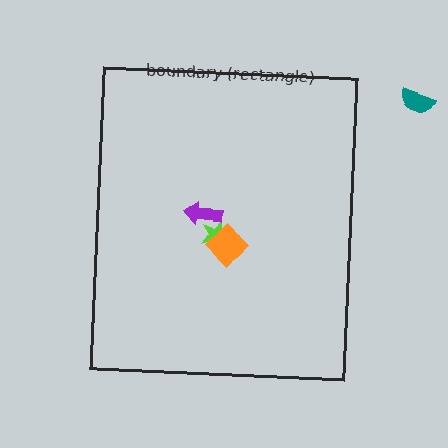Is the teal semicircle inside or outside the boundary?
Outside.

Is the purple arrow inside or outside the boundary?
Inside.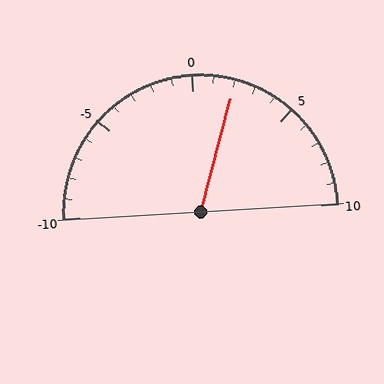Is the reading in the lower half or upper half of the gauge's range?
The reading is in the upper half of the range (-10 to 10).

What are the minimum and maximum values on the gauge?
The gauge ranges from -10 to 10.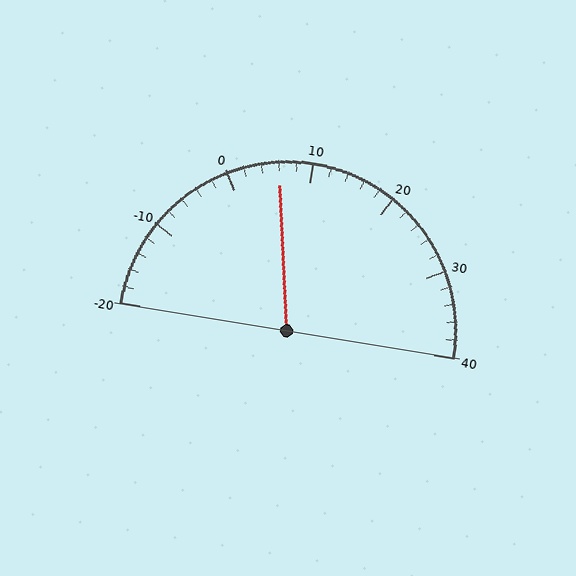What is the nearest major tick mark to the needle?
The nearest major tick mark is 10.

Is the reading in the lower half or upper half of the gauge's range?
The reading is in the lower half of the range (-20 to 40).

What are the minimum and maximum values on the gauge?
The gauge ranges from -20 to 40.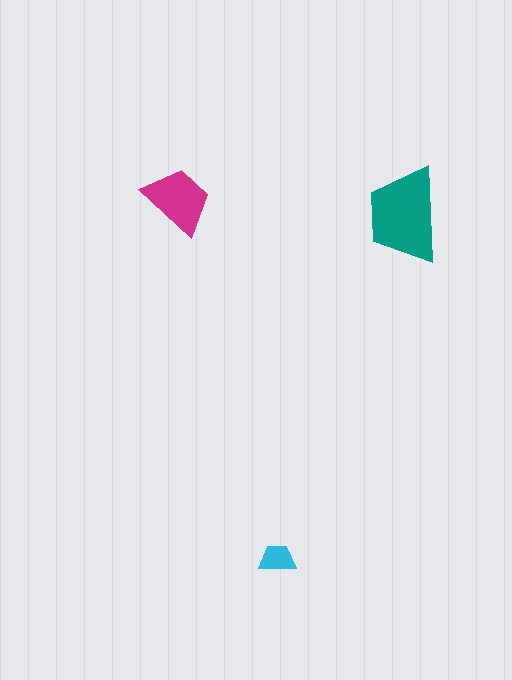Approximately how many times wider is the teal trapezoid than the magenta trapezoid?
About 1.5 times wider.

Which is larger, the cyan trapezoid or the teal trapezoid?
The teal one.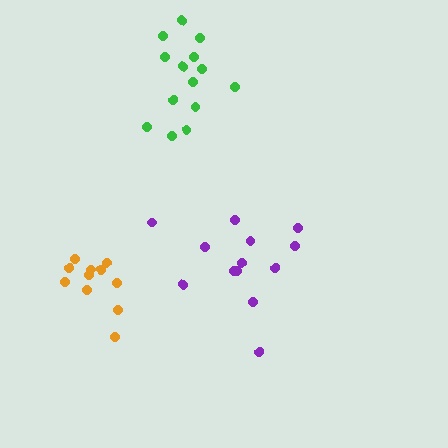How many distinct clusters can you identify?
There are 3 distinct clusters.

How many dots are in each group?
Group 1: 13 dots, Group 2: 11 dots, Group 3: 15 dots (39 total).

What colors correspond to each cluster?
The clusters are colored: purple, orange, green.